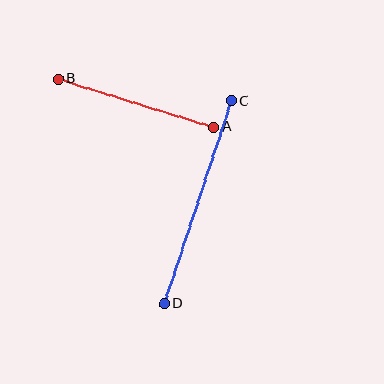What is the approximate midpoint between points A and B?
The midpoint is at approximately (136, 103) pixels.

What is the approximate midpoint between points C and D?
The midpoint is at approximately (198, 202) pixels.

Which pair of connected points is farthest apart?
Points C and D are farthest apart.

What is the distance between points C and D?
The distance is approximately 213 pixels.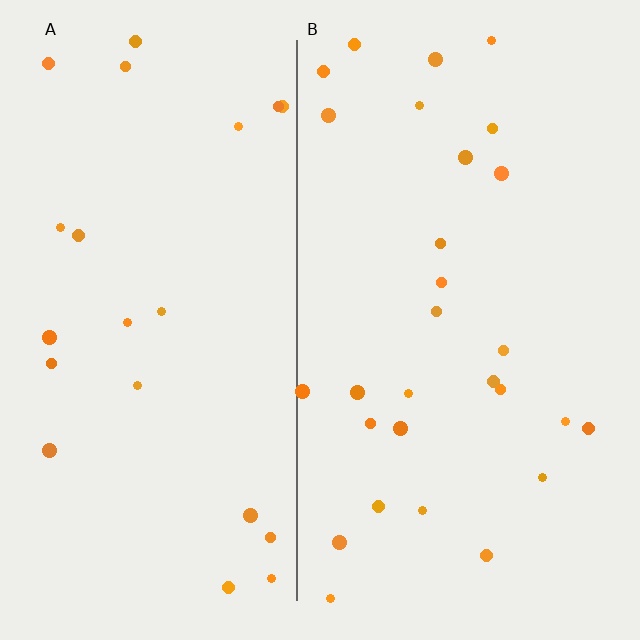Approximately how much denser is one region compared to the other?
Approximately 1.3× — region B over region A.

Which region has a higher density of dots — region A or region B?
B (the right).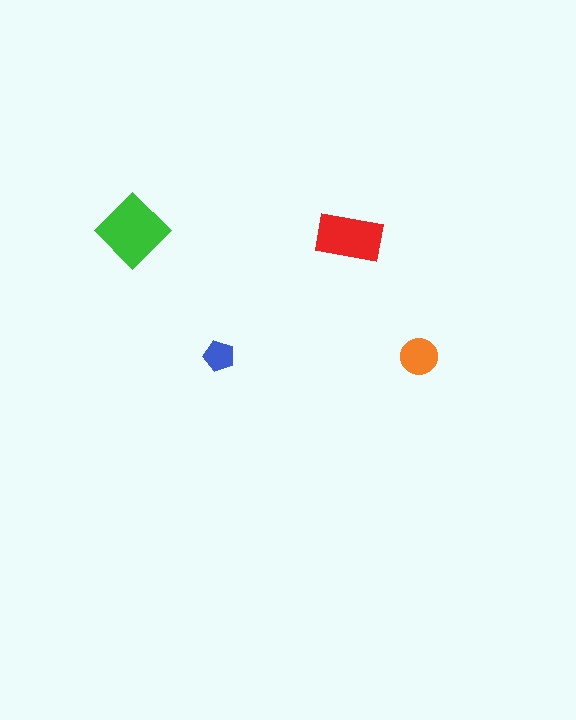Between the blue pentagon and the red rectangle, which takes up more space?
The red rectangle.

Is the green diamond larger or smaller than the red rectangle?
Larger.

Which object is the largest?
The green diamond.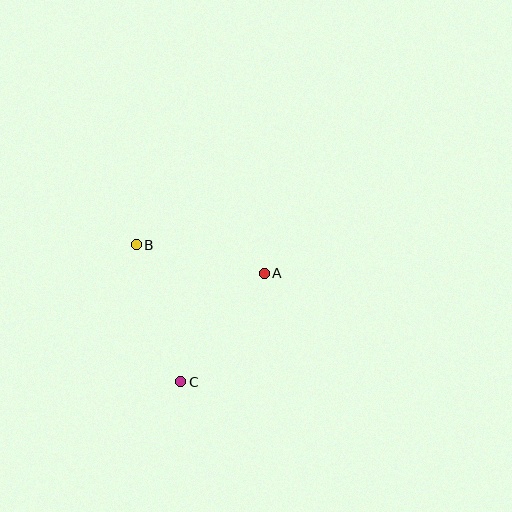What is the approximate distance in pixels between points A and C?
The distance between A and C is approximately 137 pixels.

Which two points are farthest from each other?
Points B and C are farthest from each other.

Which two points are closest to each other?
Points A and B are closest to each other.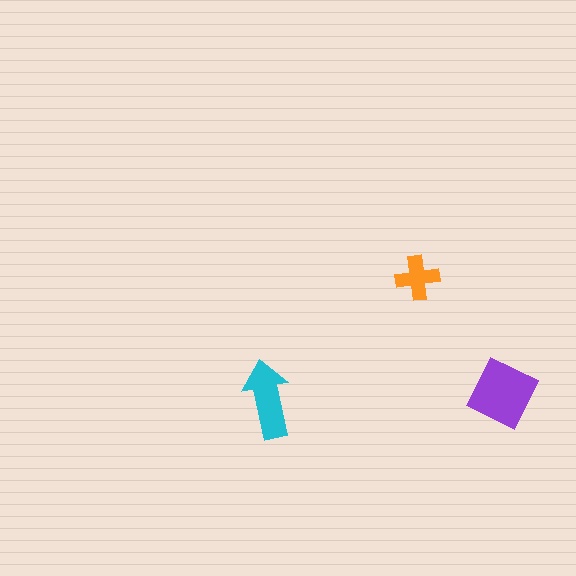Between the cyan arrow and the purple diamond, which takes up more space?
The purple diamond.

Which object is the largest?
The purple diamond.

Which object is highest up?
The orange cross is topmost.